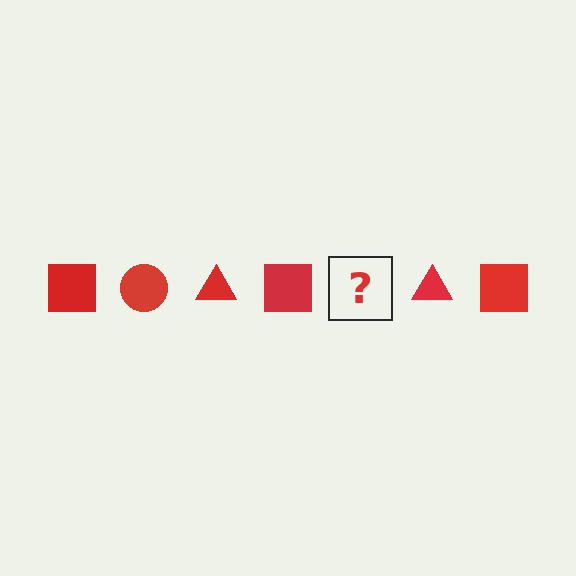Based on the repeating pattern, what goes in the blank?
The blank should be a red circle.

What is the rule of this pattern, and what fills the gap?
The rule is that the pattern cycles through square, circle, triangle shapes in red. The gap should be filled with a red circle.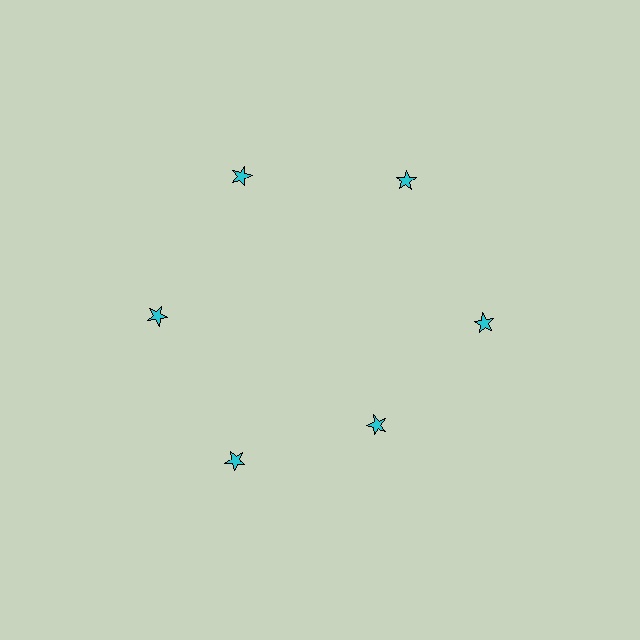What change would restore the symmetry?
The symmetry would be restored by moving it outward, back onto the ring so that all 6 stars sit at equal angles and equal distance from the center.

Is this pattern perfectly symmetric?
No. The 6 cyan stars are arranged in a ring, but one element near the 5 o'clock position is pulled inward toward the center, breaking the 6-fold rotational symmetry.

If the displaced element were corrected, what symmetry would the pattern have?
It would have 6-fold rotational symmetry — the pattern would map onto itself every 60 degrees.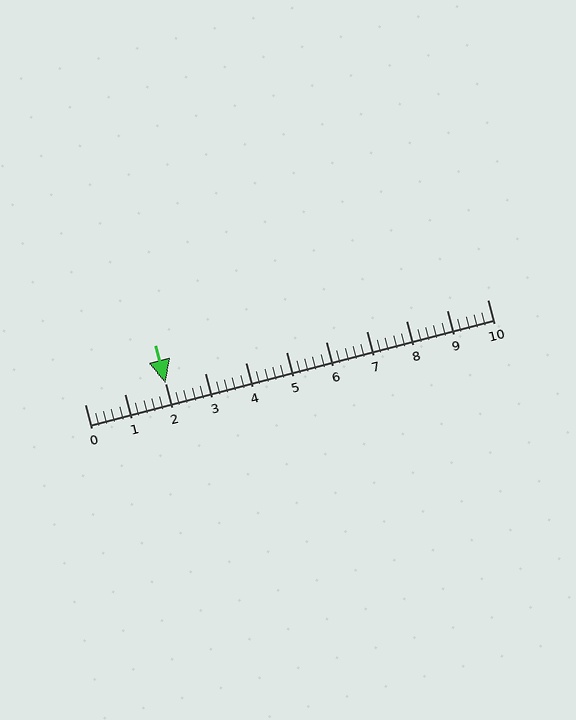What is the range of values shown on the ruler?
The ruler shows values from 0 to 10.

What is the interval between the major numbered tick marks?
The major tick marks are spaced 1 units apart.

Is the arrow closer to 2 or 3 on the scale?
The arrow is closer to 2.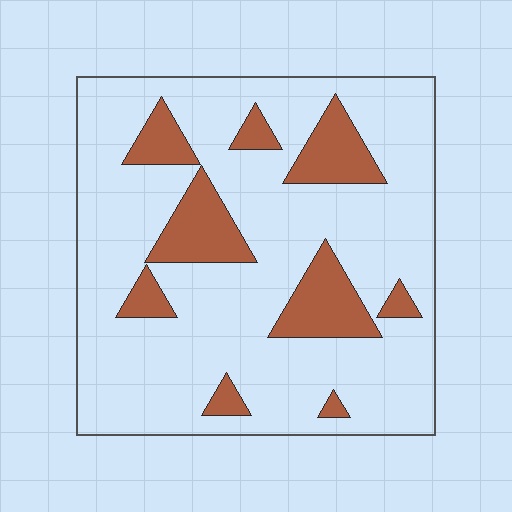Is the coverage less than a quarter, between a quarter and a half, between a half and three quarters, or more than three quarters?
Less than a quarter.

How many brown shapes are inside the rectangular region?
9.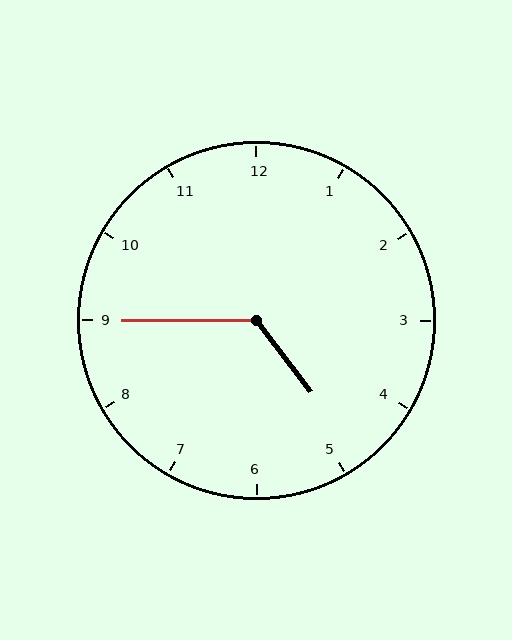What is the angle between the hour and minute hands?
Approximately 128 degrees.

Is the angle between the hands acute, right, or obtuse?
It is obtuse.